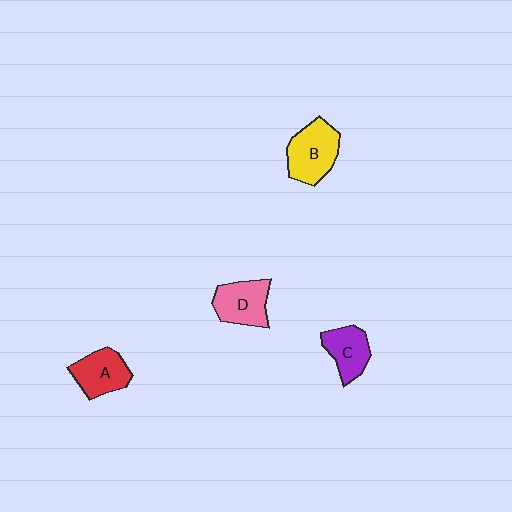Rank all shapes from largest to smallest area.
From largest to smallest: B (yellow), D (pink), A (red), C (purple).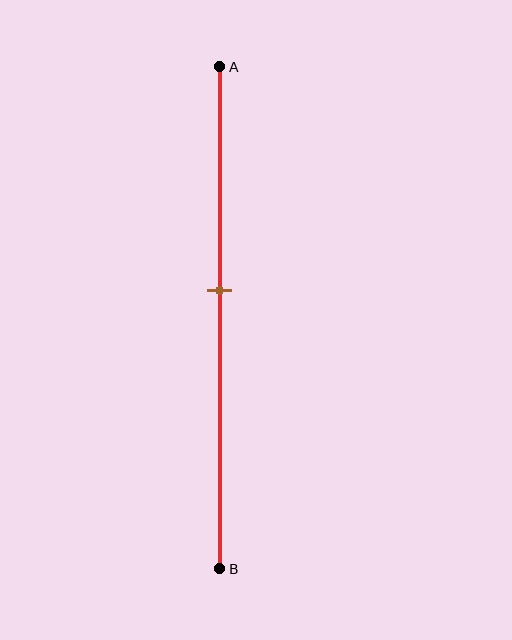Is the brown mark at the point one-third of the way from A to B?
No, the mark is at about 45% from A, not at the 33% one-third point.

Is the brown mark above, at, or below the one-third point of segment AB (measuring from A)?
The brown mark is below the one-third point of segment AB.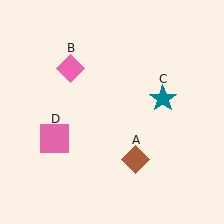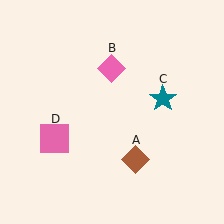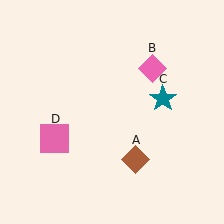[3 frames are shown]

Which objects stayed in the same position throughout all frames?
Brown diamond (object A) and teal star (object C) and pink square (object D) remained stationary.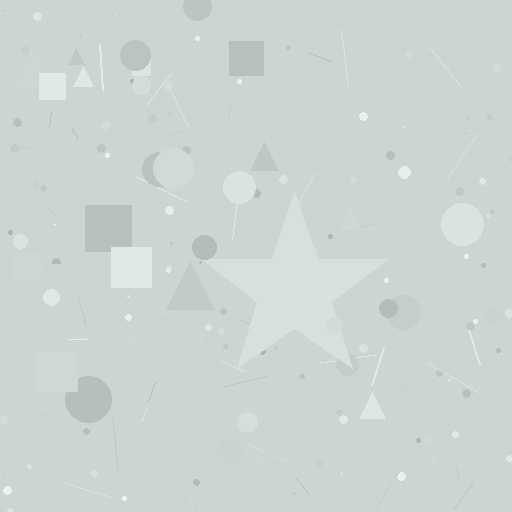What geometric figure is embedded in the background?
A star is embedded in the background.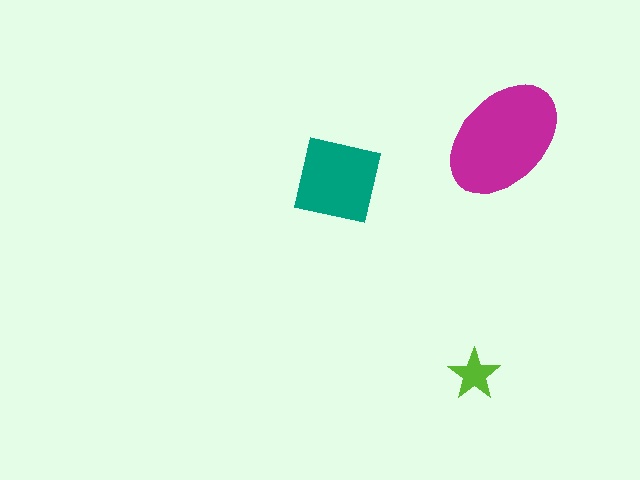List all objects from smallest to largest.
The lime star, the teal square, the magenta ellipse.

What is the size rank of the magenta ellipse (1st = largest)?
1st.